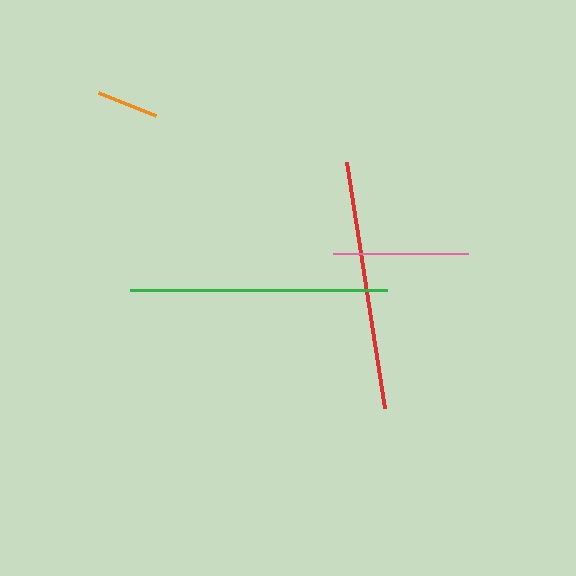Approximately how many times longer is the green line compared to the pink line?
The green line is approximately 1.9 times the length of the pink line.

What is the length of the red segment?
The red segment is approximately 248 pixels long.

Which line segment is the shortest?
The orange line is the shortest at approximately 62 pixels.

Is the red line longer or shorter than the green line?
The green line is longer than the red line.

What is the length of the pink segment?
The pink segment is approximately 134 pixels long.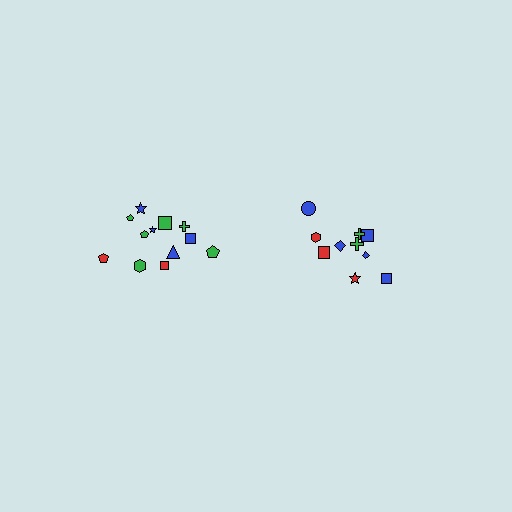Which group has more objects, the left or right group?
The left group.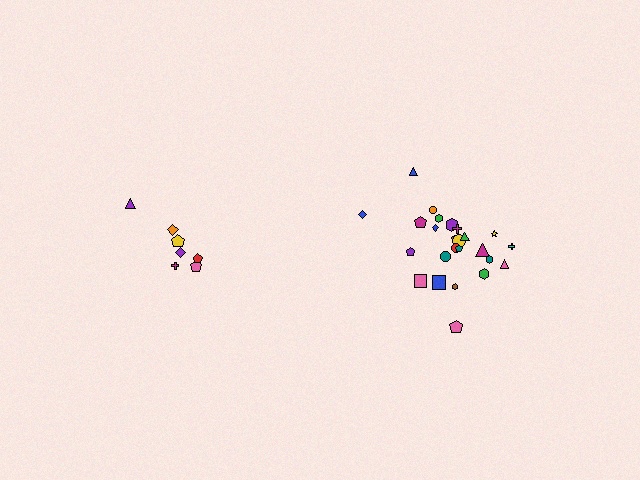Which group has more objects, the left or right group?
The right group.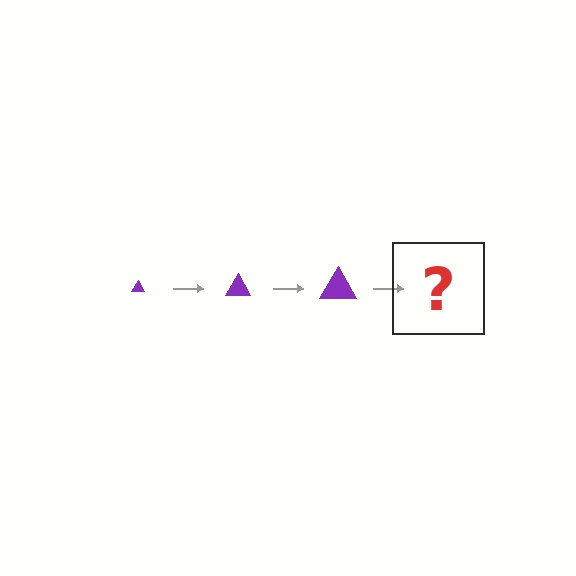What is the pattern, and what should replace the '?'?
The pattern is that the triangle gets progressively larger each step. The '?' should be a purple triangle, larger than the previous one.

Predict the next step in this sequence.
The next step is a purple triangle, larger than the previous one.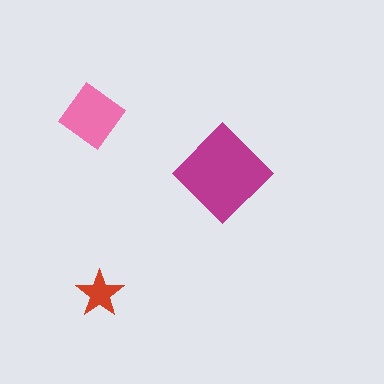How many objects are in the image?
There are 3 objects in the image.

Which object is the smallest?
The red star.